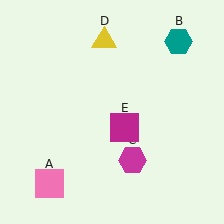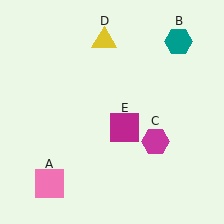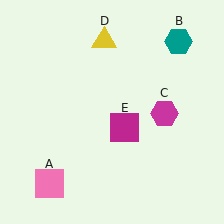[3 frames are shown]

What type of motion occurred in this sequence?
The magenta hexagon (object C) rotated counterclockwise around the center of the scene.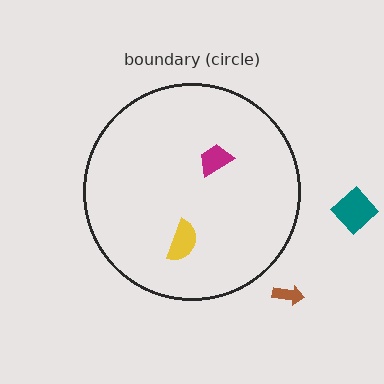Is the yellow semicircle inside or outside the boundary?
Inside.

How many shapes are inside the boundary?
2 inside, 2 outside.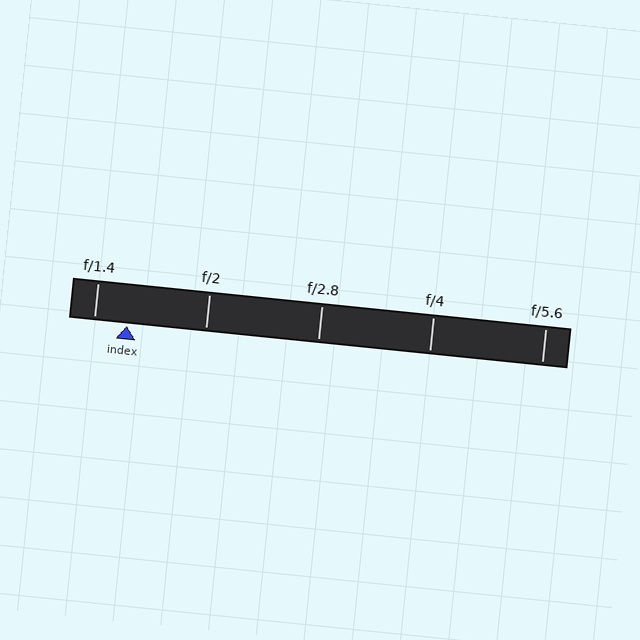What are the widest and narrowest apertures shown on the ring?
The widest aperture shown is f/1.4 and the narrowest is f/5.6.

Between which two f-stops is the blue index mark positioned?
The index mark is between f/1.4 and f/2.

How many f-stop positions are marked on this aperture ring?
There are 5 f-stop positions marked.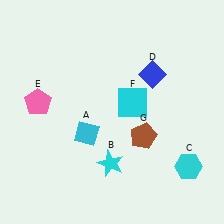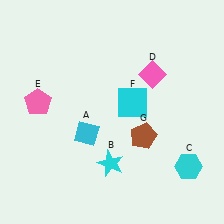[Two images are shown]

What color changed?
The diamond (D) changed from blue in Image 1 to pink in Image 2.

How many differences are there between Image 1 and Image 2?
There is 1 difference between the two images.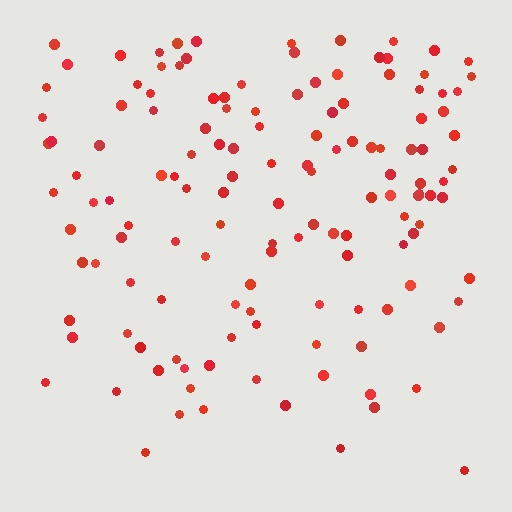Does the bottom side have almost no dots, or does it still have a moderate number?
Still a moderate number, just noticeably fewer than the top.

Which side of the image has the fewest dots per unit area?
The bottom.